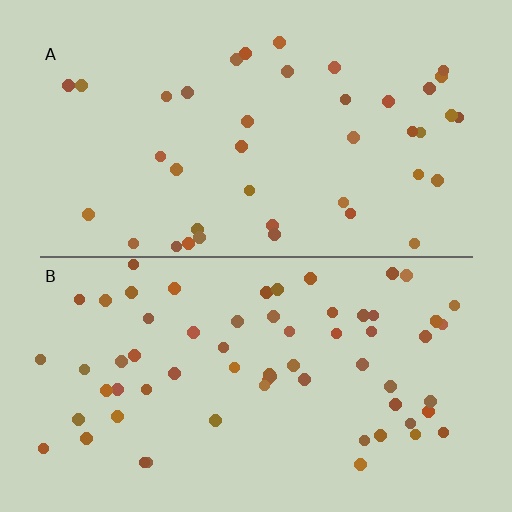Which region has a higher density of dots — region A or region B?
B (the bottom).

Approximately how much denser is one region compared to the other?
Approximately 1.6× — region B over region A.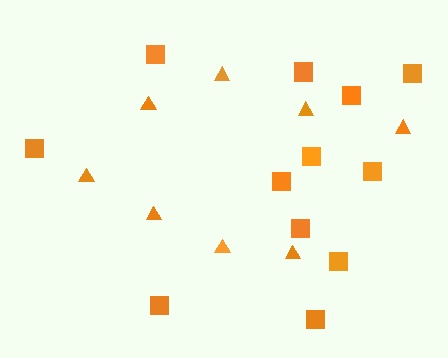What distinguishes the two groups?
There are 2 groups: one group of triangles (8) and one group of squares (12).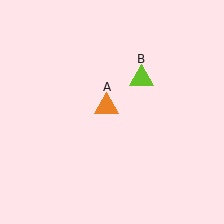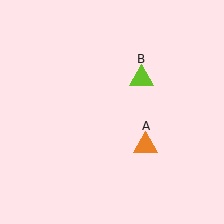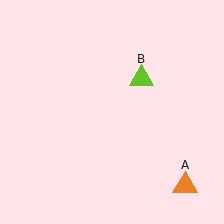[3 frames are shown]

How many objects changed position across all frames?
1 object changed position: orange triangle (object A).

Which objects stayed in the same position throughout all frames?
Lime triangle (object B) remained stationary.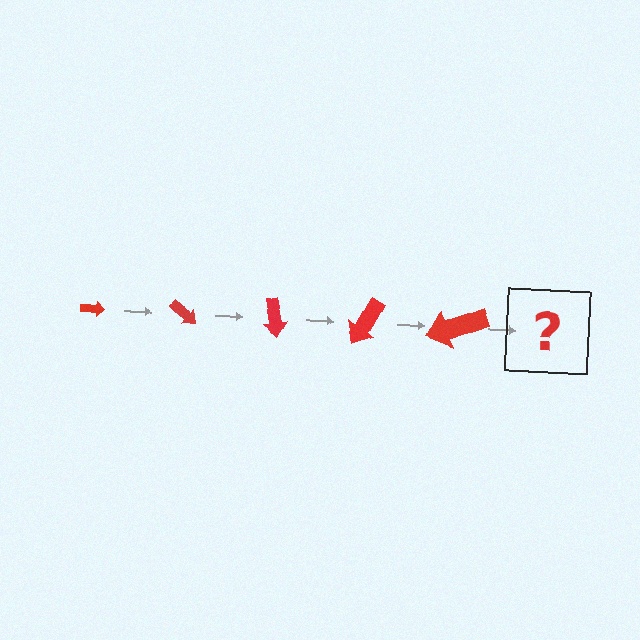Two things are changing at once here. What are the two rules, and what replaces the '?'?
The two rules are that the arrow grows larger each step and it rotates 40 degrees each step. The '?' should be an arrow, larger than the previous one and rotated 200 degrees from the start.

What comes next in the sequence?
The next element should be an arrow, larger than the previous one and rotated 200 degrees from the start.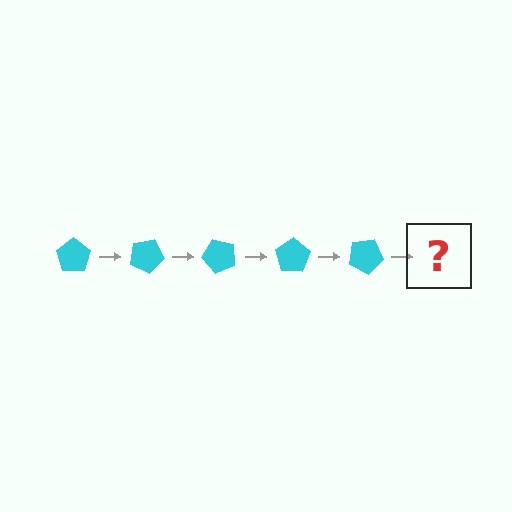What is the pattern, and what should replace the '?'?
The pattern is that the pentagon rotates 25 degrees each step. The '?' should be a cyan pentagon rotated 125 degrees.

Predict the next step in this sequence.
The next step is a cyan pentagon rotated 125 degrees.